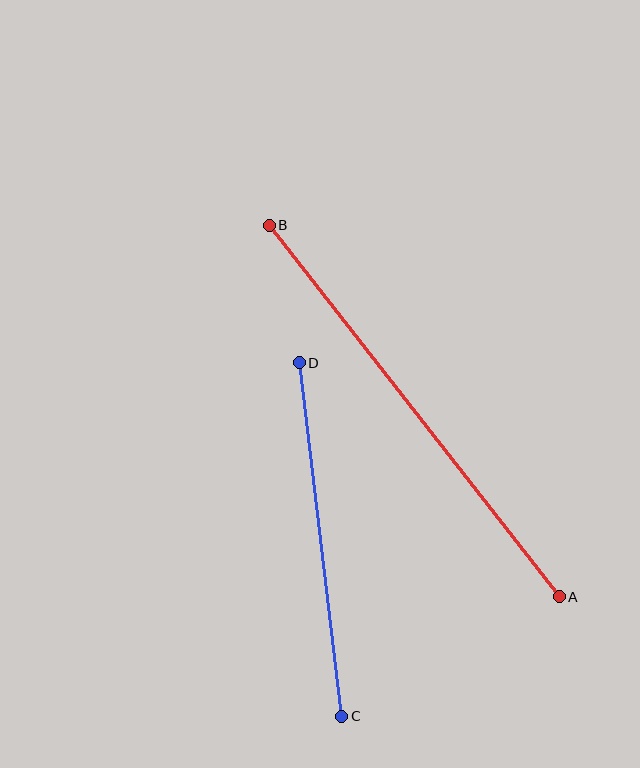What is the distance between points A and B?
The distance is approximately 471 pixels.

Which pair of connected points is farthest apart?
Points A and B are farthest apart.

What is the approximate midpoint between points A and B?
The midpoint is at approximately (414, 411) pixels.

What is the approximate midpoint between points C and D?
The midpoint is at approximately (320, 540) pixels.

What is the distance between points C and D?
The distance is approximately 356 pixels.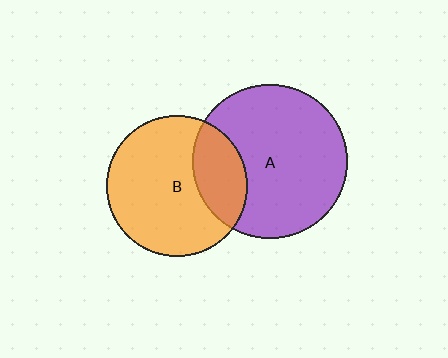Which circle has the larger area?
Circle A (purple).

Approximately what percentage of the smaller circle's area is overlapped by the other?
Approximately 25%.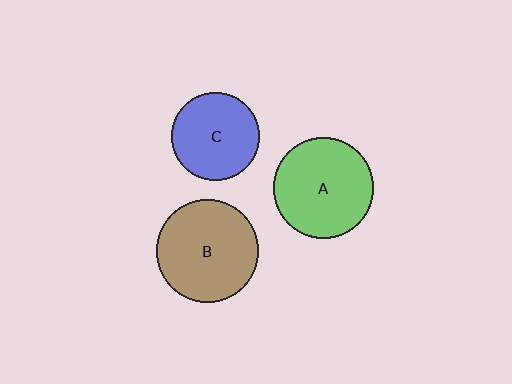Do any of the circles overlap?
No, none of the circles overlap.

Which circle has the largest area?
Circle B (brown).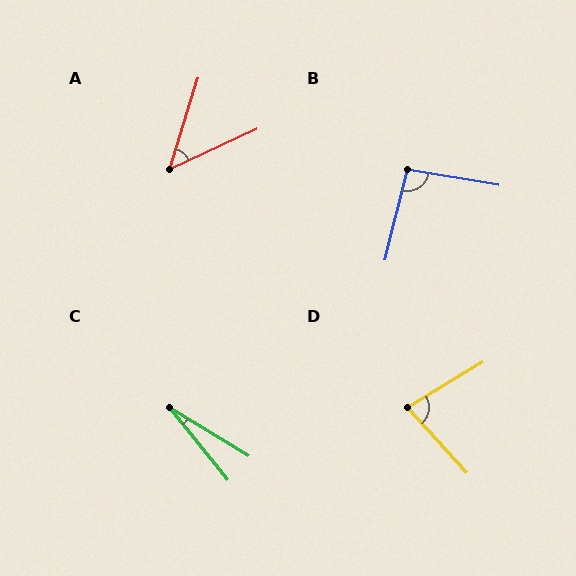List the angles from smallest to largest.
C (20°), A (48°), D (78°), B (95°).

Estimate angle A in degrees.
Approximately 48 degrees.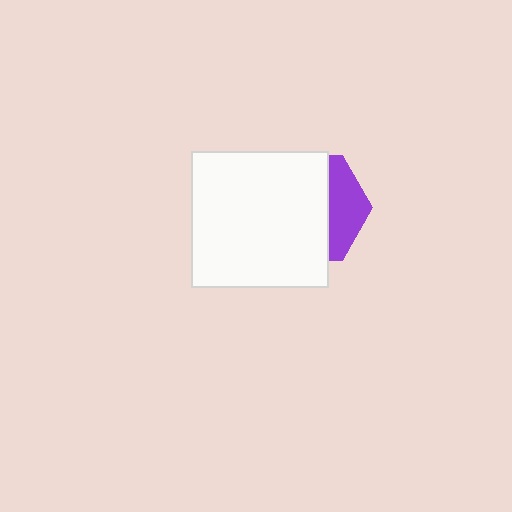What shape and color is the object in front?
The object in front is a white square.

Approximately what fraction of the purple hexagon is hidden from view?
Roughly 69% of the purple hexagon is hidden behind the white square.